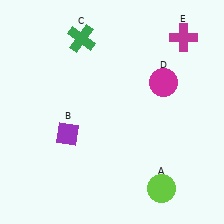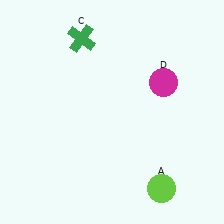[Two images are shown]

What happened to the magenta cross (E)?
The magenta cross (E) was removed in Image 2. It was in the top-right area of Image 1.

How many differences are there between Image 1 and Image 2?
There are 2 differences between the two images.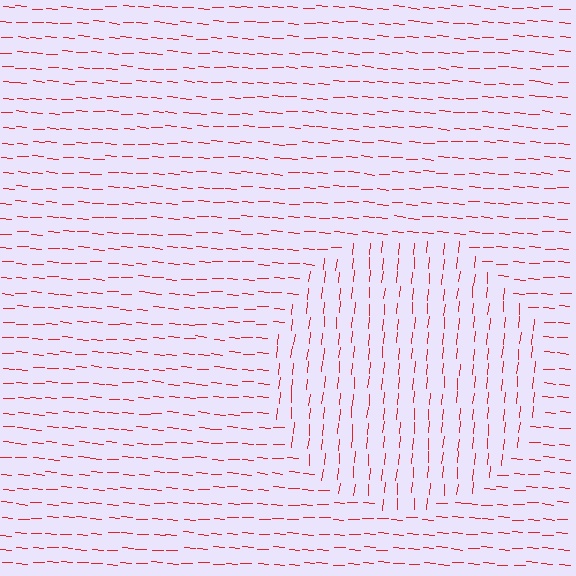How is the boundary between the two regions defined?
The boundary is defined purely by a change in line orientation (approximately 89 degrees difference). All lines are the same color and thickness.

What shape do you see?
I see a circle.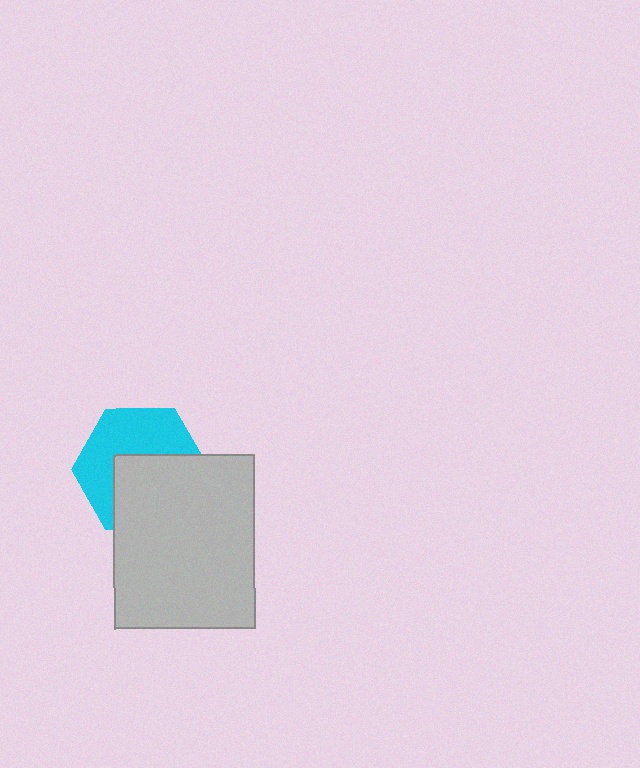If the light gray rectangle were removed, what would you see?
You would see the complete cyan hexagon.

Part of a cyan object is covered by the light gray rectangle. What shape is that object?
It is a hexagon.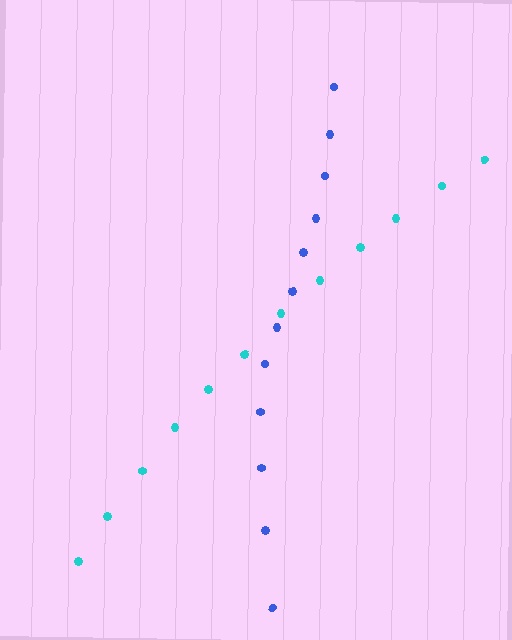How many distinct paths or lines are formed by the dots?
There are 2 distinct paths.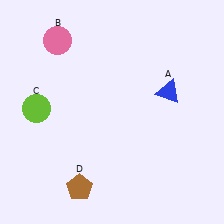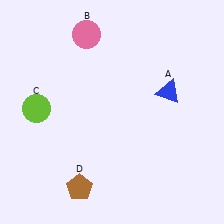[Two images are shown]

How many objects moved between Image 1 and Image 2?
1 object moved between the two images.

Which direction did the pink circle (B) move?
The pink circle (B) moved right.